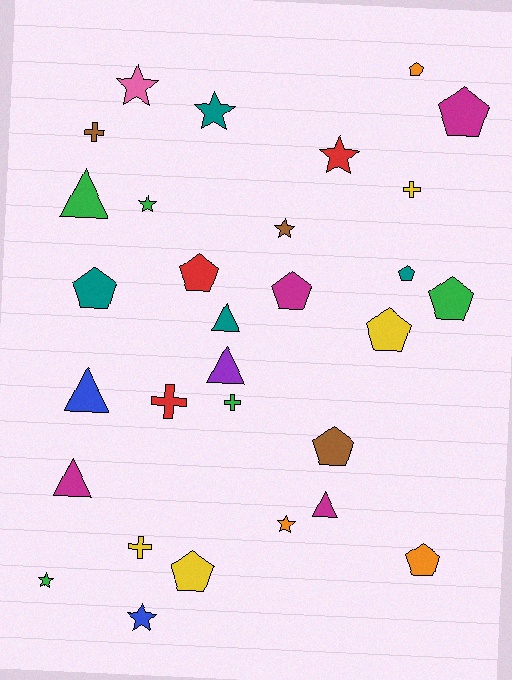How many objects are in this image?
There are 30 objects.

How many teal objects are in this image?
There are 4 teal objects.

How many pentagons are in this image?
There are 11 pentagons.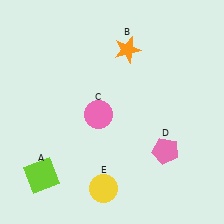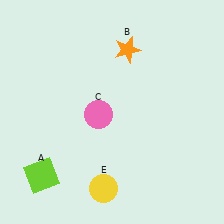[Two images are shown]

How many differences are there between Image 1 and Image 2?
There is 1 difference between the two images.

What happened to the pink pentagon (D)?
The pink pentagon (D) was removed in Image 2. It was in the bottom-right area of Image 1.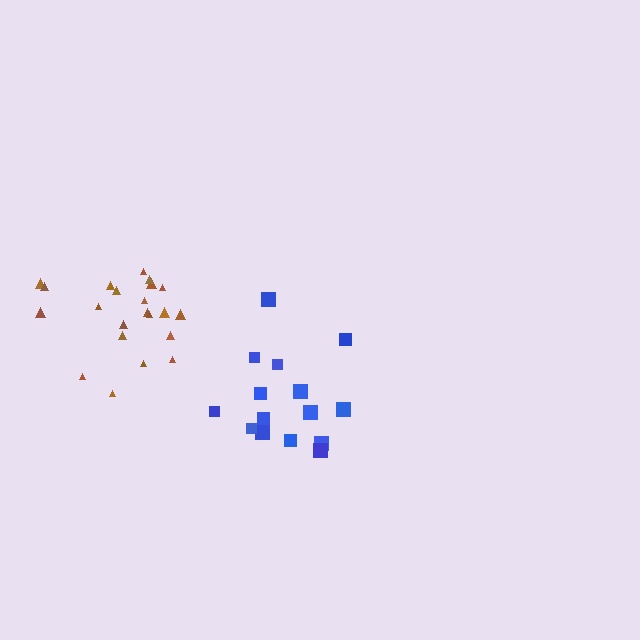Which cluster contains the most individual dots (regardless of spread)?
Brown (22).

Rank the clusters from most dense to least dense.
blue, brown.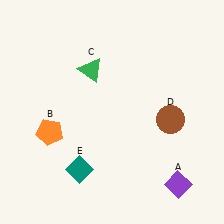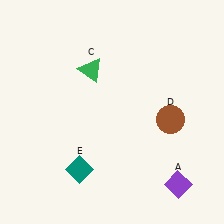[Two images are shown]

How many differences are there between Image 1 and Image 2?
There is 1 difference between the two images.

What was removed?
The orange pentagon (B) was removed in Image 2.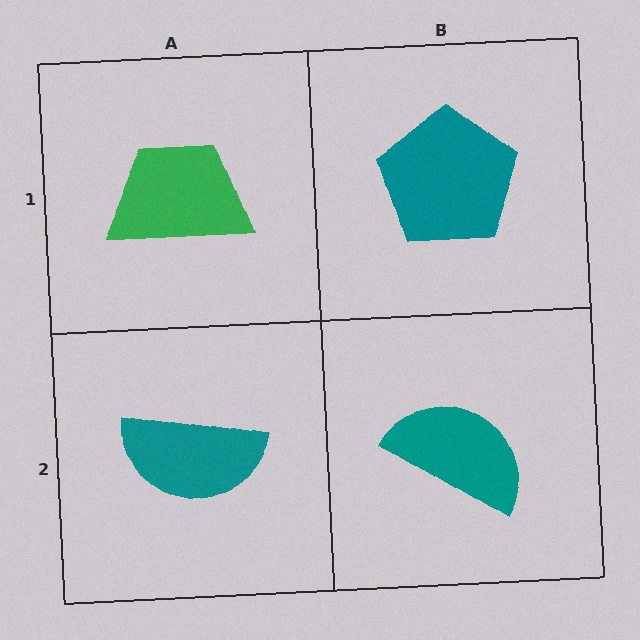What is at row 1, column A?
A green trapezoid.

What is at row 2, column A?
A teal semicircle.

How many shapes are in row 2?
2 shapes.